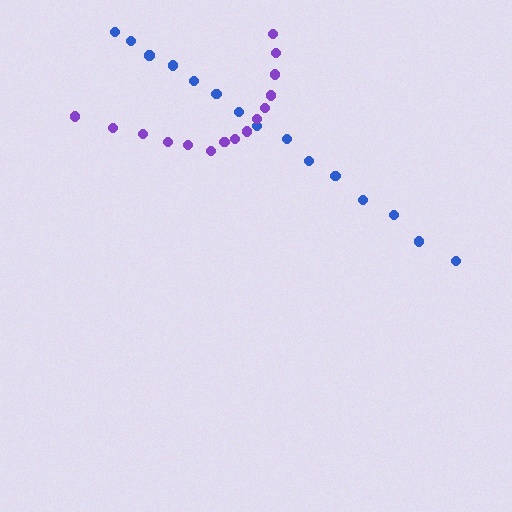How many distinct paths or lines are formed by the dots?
There are 2 distinct paths.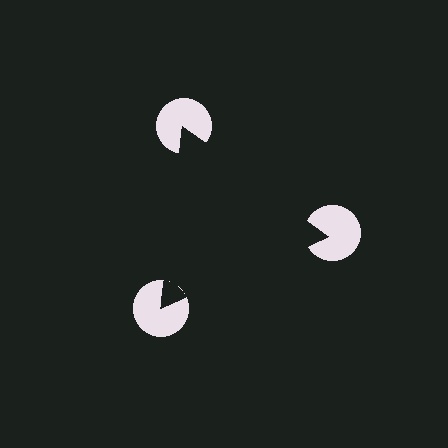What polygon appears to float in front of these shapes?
An illusory triangle — its edges are inferred from the aligned wedge cuts in the pac-man discs, not physically drawn.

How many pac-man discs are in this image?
There are 3 — one at each vertex of the illusory triangle.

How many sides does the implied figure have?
3 sides.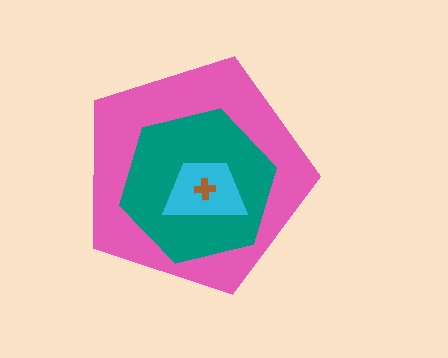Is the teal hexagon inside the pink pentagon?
Yes.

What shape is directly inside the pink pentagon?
The teal hexagon.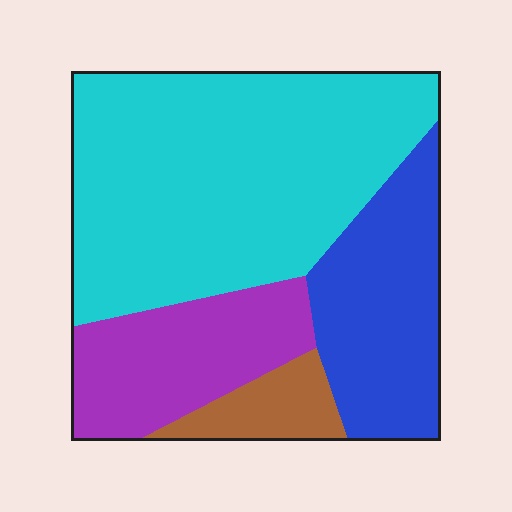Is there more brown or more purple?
Purple.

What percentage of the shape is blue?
Blue takes up about one fifth (1/5) of the shape.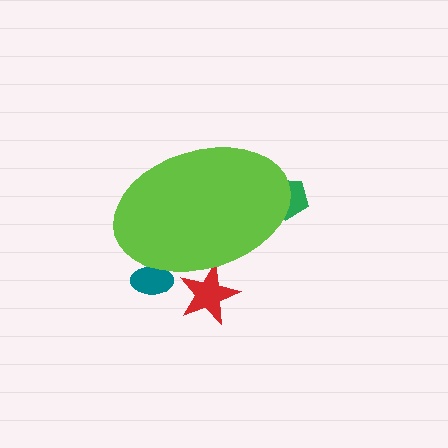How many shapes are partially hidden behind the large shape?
3 shapes are partially hidden.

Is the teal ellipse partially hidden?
Yes, the teal ellipse is partially hidden behind the lime ellipse.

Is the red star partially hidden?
Yes, the red star is partially hidden behind the lime ellipse.